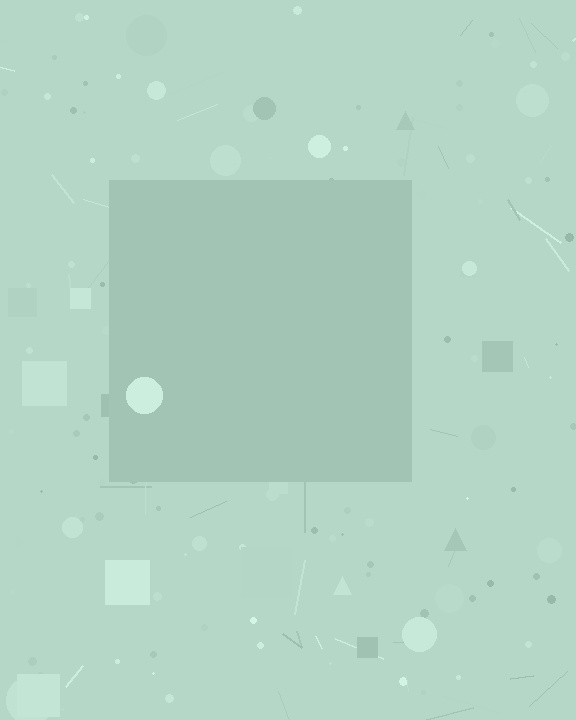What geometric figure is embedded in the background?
A square is embedded in the background.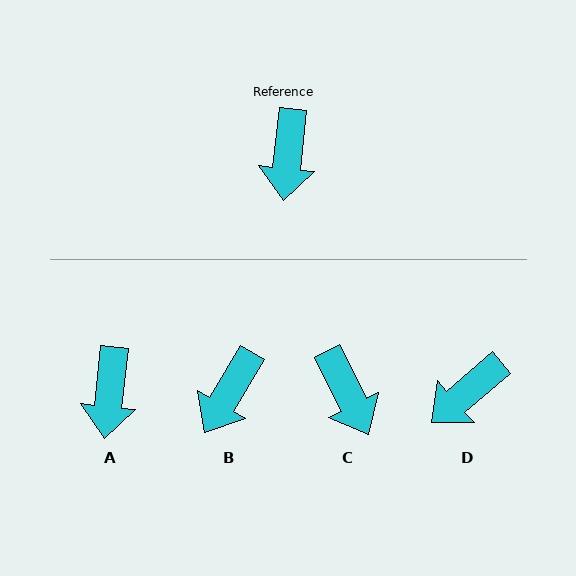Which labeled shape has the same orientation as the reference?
A.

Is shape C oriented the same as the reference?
No, it is off by about 33 degrees.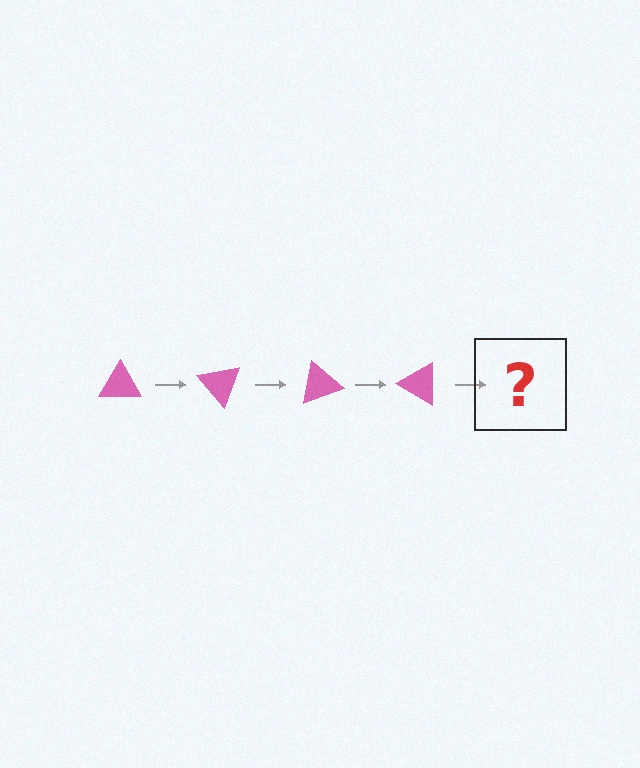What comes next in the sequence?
The next element should be a pink triangle rotated 200 degrees.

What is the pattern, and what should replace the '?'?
The pattern is that the triangle rotates 50 degrees each step. The '?' should be a pink triangle rotated 200 degrees.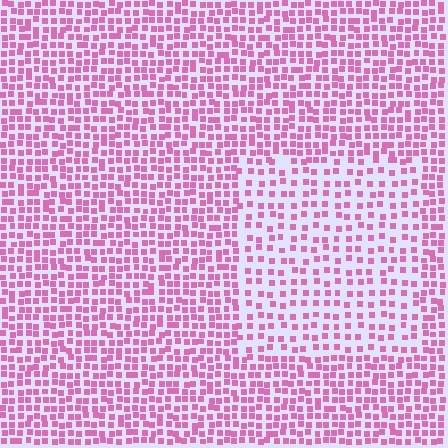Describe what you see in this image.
The image contains small pink elements arranged at two different densities. A rectangle-shaped region is visible where the elements are less densely packed than the surrounding area.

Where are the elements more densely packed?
The elements are more densely packed outside the rectangle boundary.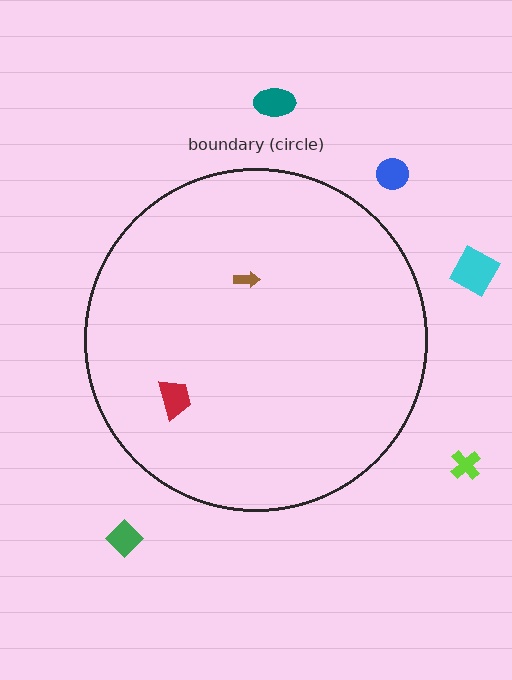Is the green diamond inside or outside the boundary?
Outside.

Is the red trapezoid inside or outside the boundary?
Inside.